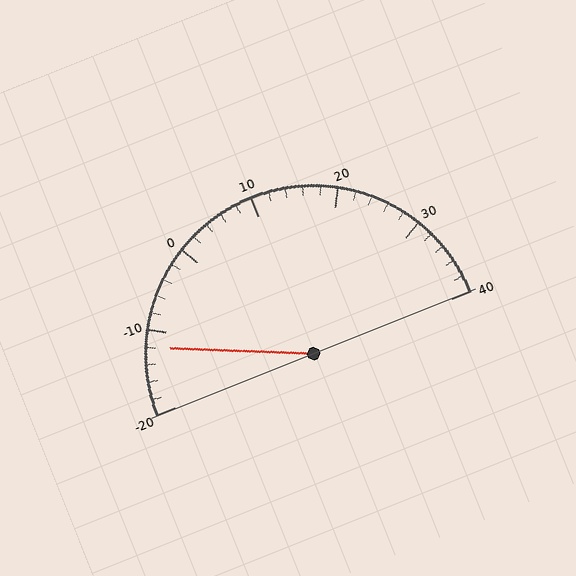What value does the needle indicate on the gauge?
The needle indicates approximately -12.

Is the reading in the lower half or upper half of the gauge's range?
The reading is in the lower half of the range (-20 to 40).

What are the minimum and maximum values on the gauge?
The gauge ranges from -20 to 40.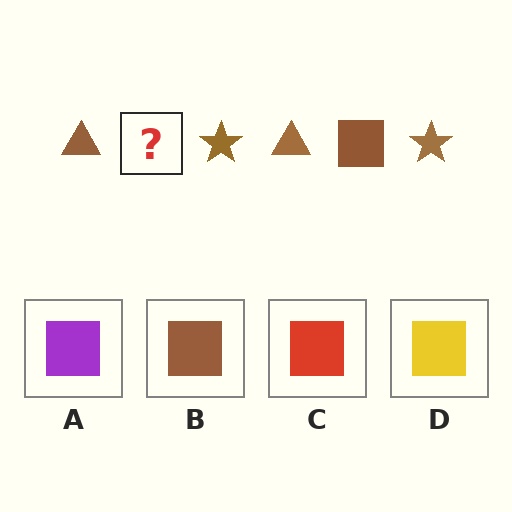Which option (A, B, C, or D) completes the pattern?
B.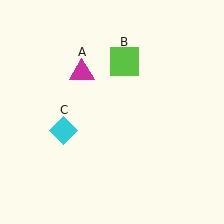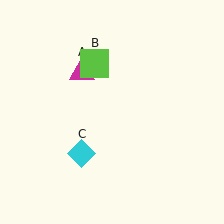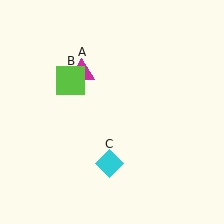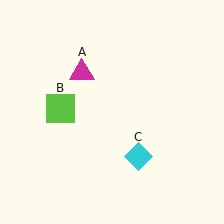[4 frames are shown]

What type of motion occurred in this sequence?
The lime square (object B), cyan diamond (object C) rotated counterclockwise around the center of the scene.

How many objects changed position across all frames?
2 objects changed position: lime square (object B), cyan diamond (object C).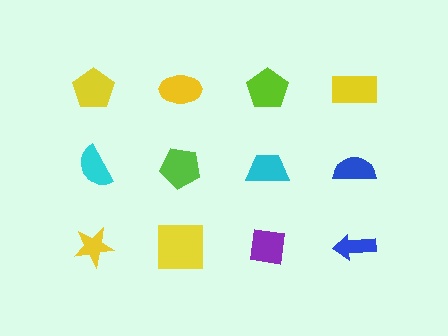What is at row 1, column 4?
A yellow rectangle.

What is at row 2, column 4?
A blue semicircle.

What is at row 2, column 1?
A cyan semicircle.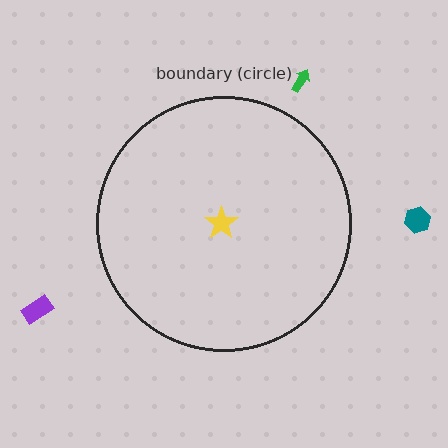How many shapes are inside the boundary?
1 inside, 3 outside.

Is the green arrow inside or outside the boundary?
Outside.